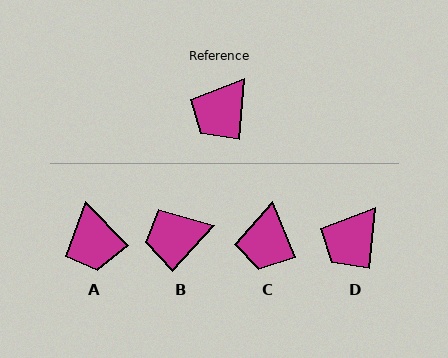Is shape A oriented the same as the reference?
No, it is off by about 49 degrees.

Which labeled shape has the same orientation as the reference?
D.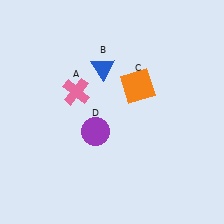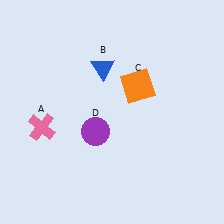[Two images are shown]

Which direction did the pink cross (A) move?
The pink cross (A) moved down.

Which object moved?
The pink cross (A) moved down.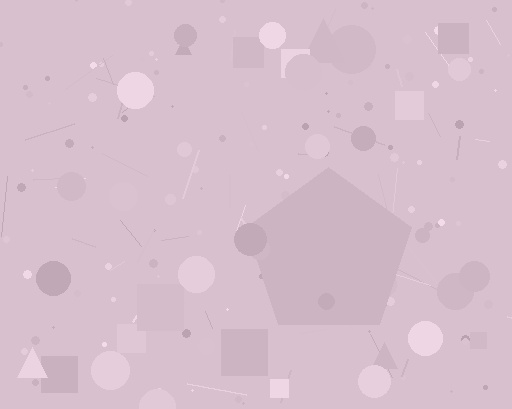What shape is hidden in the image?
A pentagon is hidden in the image.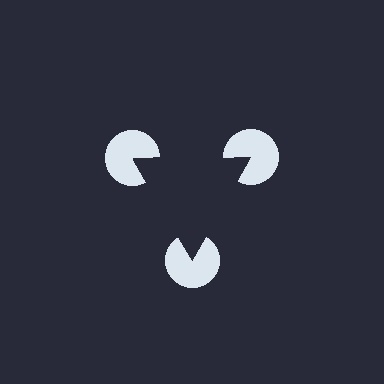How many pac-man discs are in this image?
There are 3 — one at each vertex of the illusory triangle.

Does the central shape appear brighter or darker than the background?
It typically appears slightly darker than the background, even though no actual brightness change is drawn.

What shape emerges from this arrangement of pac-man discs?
An illusory triangle — its edges are inferred from the aligned wedge cuts in the pac-man discs, not physically drawn.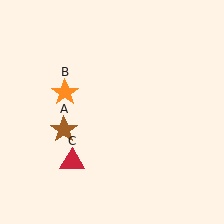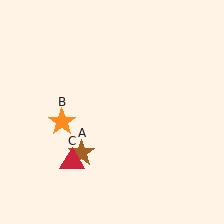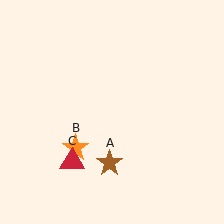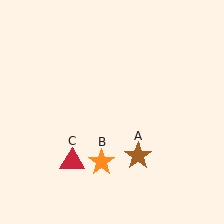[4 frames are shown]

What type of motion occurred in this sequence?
The brown star (object A), orange star (object B) rotated counterclockwise around the center of the scene.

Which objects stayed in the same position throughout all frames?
Red triangle (object C) remained stationary.